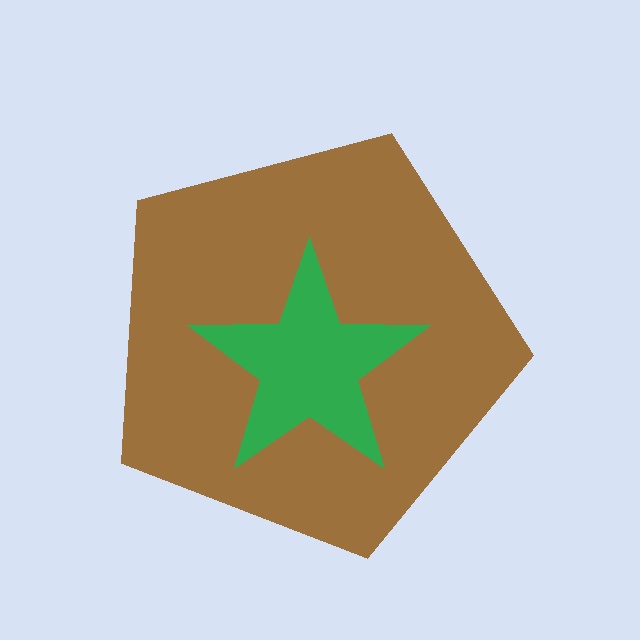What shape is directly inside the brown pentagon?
The green star.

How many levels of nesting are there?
2.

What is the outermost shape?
The brown pentagon.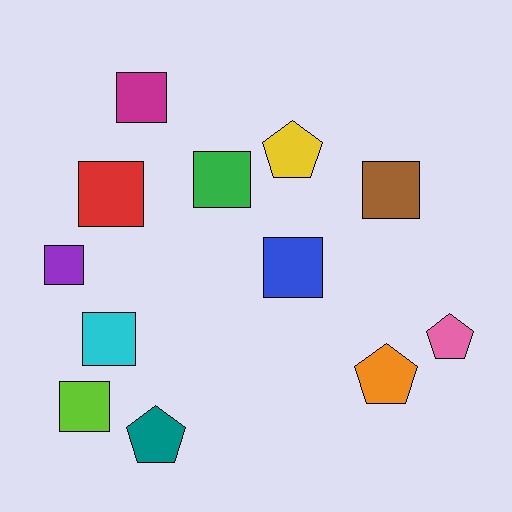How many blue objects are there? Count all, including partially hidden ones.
There is 1 blue object.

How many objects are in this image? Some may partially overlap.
There are 12 objects.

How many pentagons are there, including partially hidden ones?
There are 4 pentagons.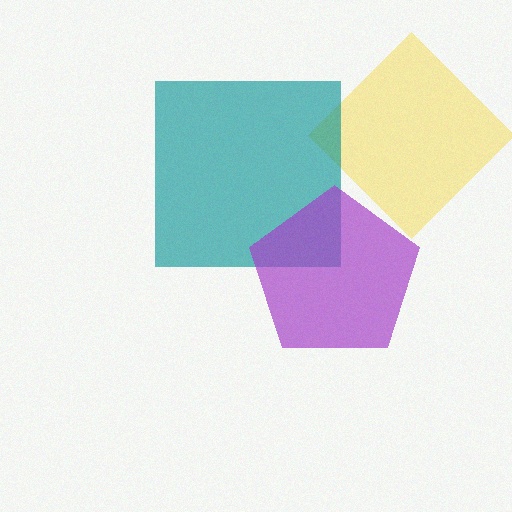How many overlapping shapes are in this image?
There are 3 overlapping shapes in the image.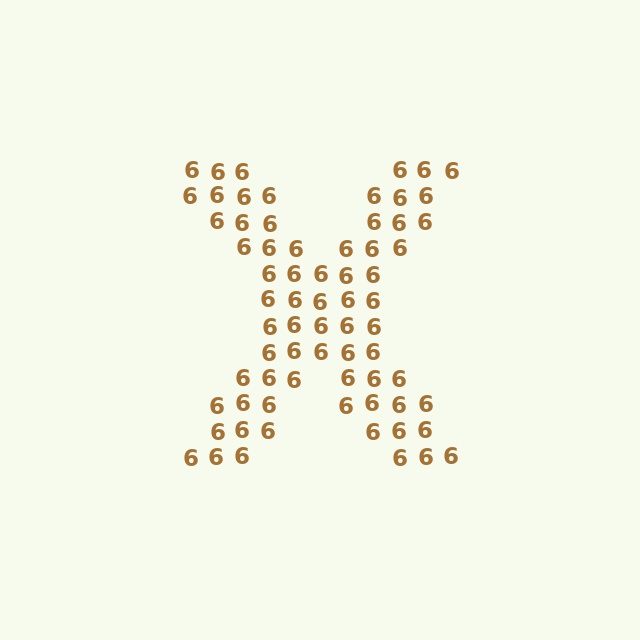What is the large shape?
The large shape is the letter X.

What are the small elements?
The small elements are digit 6's.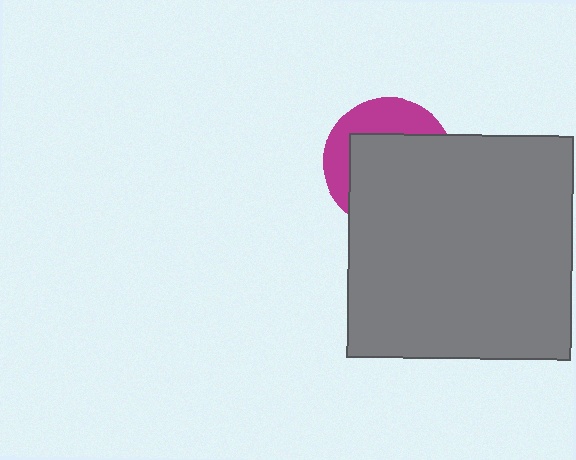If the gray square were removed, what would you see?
You would see the complete magenta circle.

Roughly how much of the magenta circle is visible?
A small part of it is visible (roughly 34%).